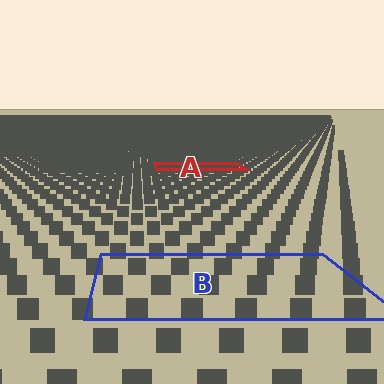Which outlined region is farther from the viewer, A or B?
Region A is farther from the viewer — the texture elements inside it appear smaller and more densely packed.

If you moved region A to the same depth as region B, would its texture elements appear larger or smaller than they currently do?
They would appear larger. At a closer depth, the same texture elements are projected at a bigger on-screen size.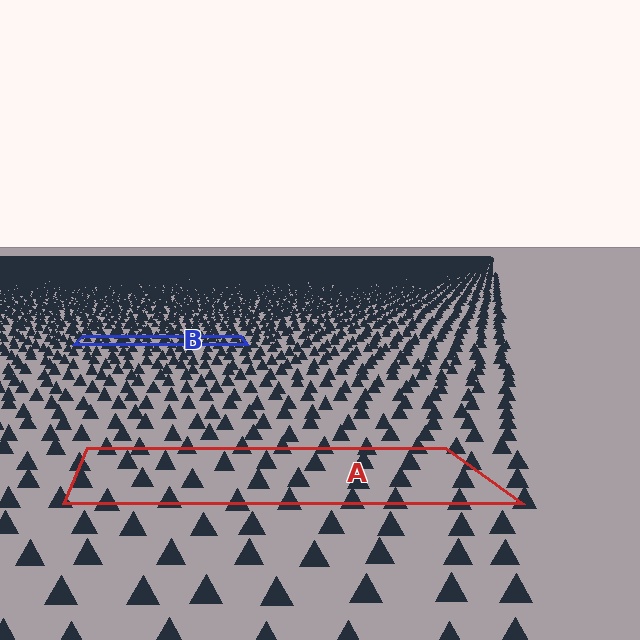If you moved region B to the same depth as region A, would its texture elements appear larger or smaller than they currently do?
They would appear larger. At a closer depth, the same texture elements are projected at a bigger on-screen size.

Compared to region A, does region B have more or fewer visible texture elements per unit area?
Region B has more texture elements per unit area — they are packed more densely because it is farther away.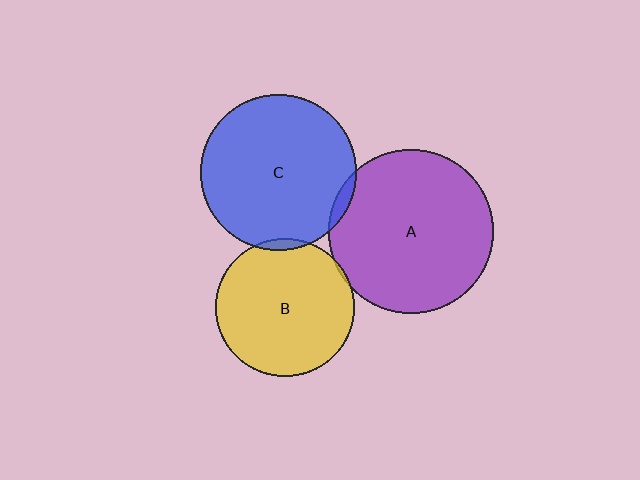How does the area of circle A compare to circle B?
Approximately 1.4 times.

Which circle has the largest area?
Circle A (purple).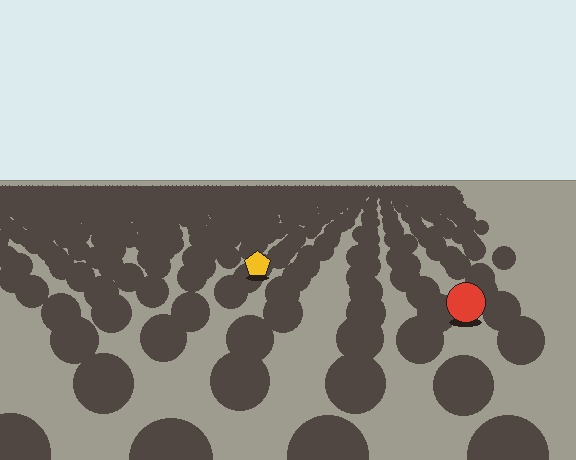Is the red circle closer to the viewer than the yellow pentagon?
Yes. The red circle is closer — you can tell from the texture gradient: the ground texture is coarser near it.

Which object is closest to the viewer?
The red circle is closest. The texture marks near it are larger and more spread out.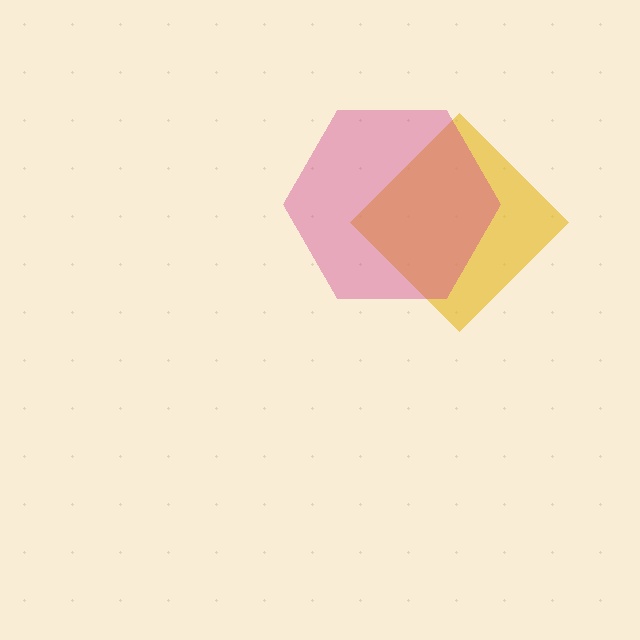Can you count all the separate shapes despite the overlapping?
Yes, there are 2 separate shapes.